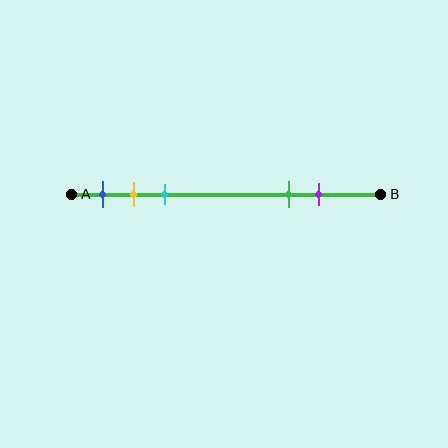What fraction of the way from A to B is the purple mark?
The purple mark is approximately 80% (0.8) of the way from A to B.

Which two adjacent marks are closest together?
The yellow and cyan marks are the closest adjacent pair.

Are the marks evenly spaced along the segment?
No, the marks are not evenly spaced.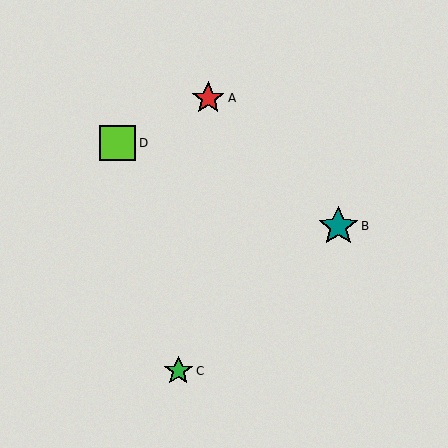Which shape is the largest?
The teal star (labeled B) is the largest.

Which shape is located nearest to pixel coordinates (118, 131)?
The lime square (labeled D) at (118, 143) is nearest to that location.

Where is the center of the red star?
The center of the red star is at (208, 98).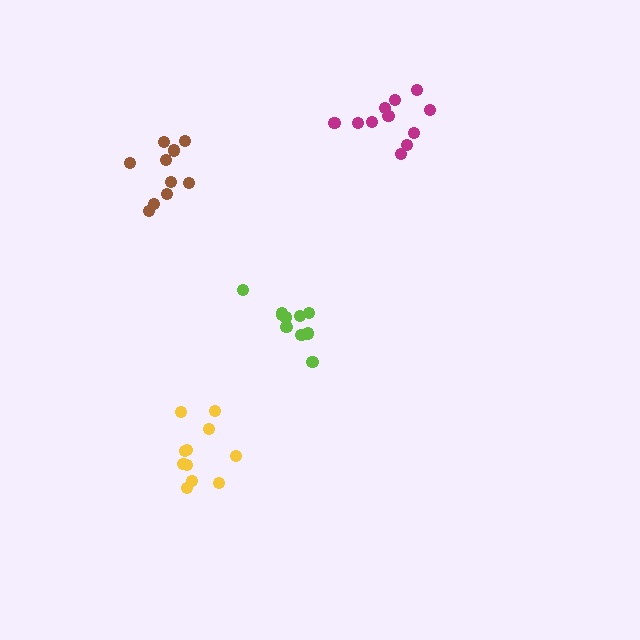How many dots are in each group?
Group 1: 10 dots, Group 2: 11 dots, Group 3: 11 dots, Group 4: 11 dots (43 total).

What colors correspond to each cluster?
The clusters are colored: brown, magenta, yellow, lime.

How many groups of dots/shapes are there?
There are 4 groups.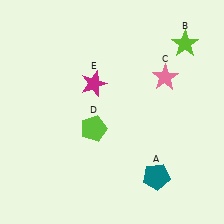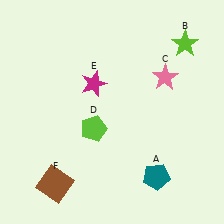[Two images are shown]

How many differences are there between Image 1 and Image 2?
There is 1 difference between the two images.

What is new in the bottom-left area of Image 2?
A brown square (F) was added in the bottom-left area of Image 2.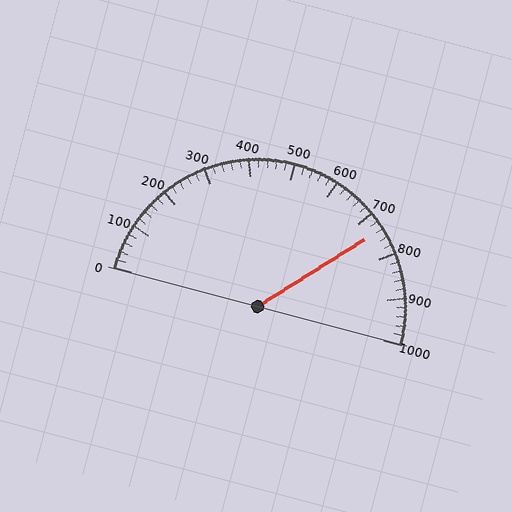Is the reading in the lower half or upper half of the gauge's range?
The reading is in the upper half of the range (0 to 1000).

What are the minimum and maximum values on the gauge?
The gauge ranges from 0 to 1000.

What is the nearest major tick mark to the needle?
The nearest major tick mark is 700.